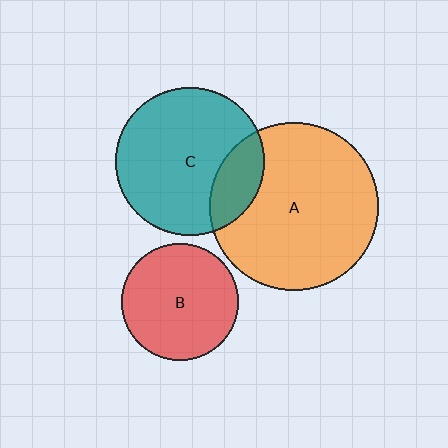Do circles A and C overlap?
Yes.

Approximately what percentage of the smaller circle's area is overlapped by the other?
Approximately 20%.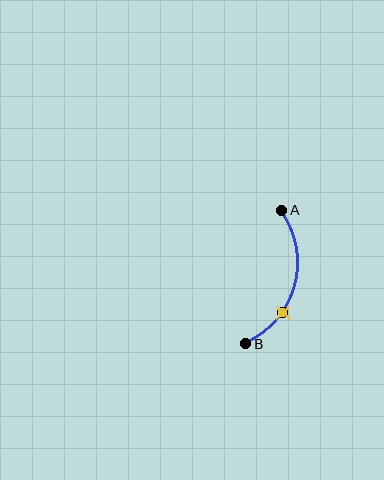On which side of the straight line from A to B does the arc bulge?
The arc bulges to the right of the straight line connecting A and B.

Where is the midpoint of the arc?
The arc midpoint is the point on the curve farthest from the straight line joining A and B. It sits to the right of that line.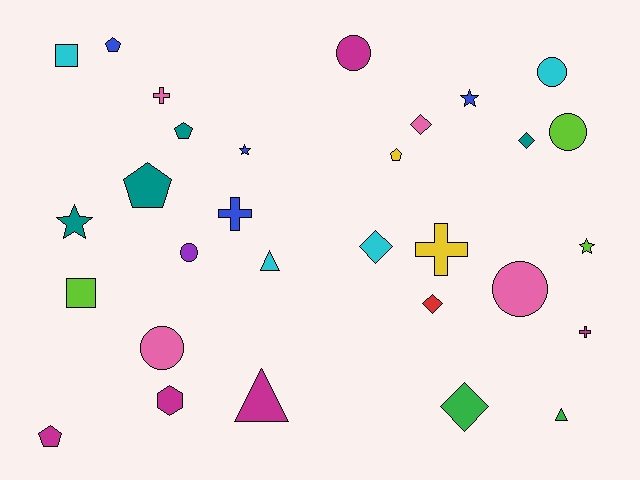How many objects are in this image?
There are 30 objects.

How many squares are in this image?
There are 2 squares.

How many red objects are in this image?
There is 1 red object.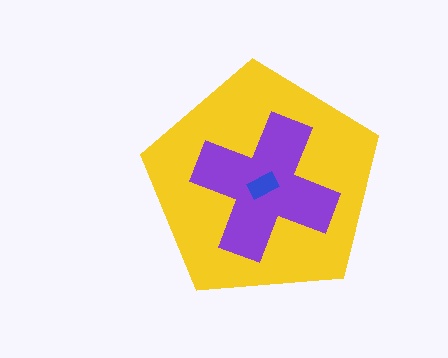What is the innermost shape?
The blue rectangle.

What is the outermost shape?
The yellow pentagon.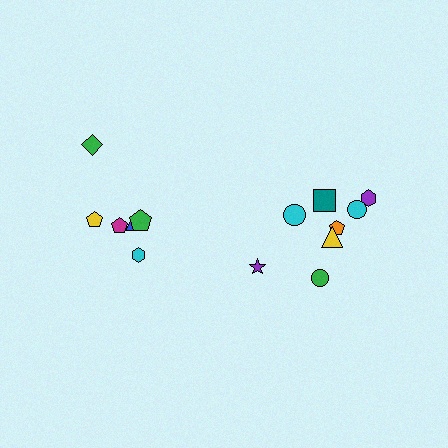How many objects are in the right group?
There are 8 objects.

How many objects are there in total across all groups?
There are 14 objects.